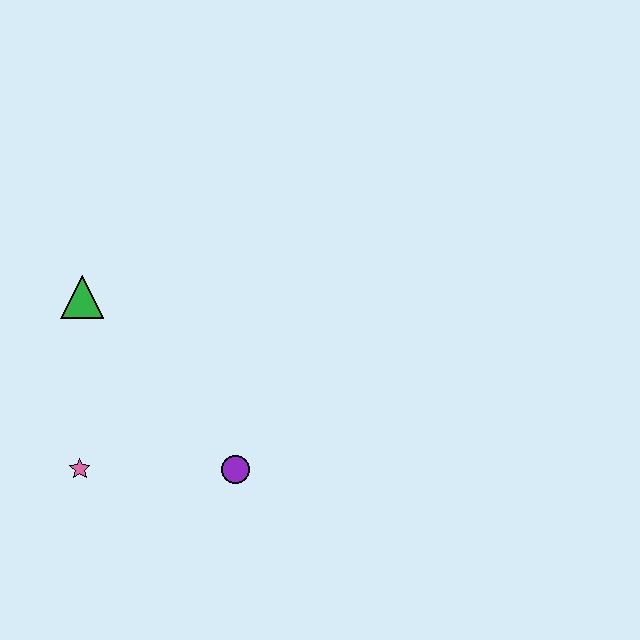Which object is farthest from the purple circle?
The green triangle is farthest from the purple circle.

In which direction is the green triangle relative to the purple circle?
The green triangle is above the purple circle.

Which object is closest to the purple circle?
The pink star is closest to the purple circle.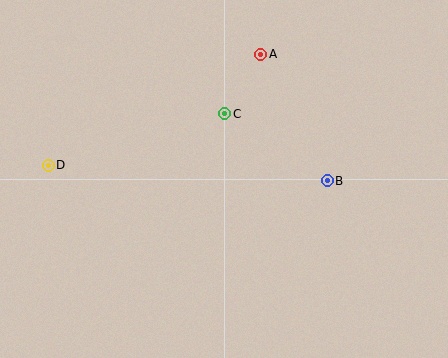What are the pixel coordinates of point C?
Point C is at (225, 114).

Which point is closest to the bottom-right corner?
Point B is closest to the bottom-right corner.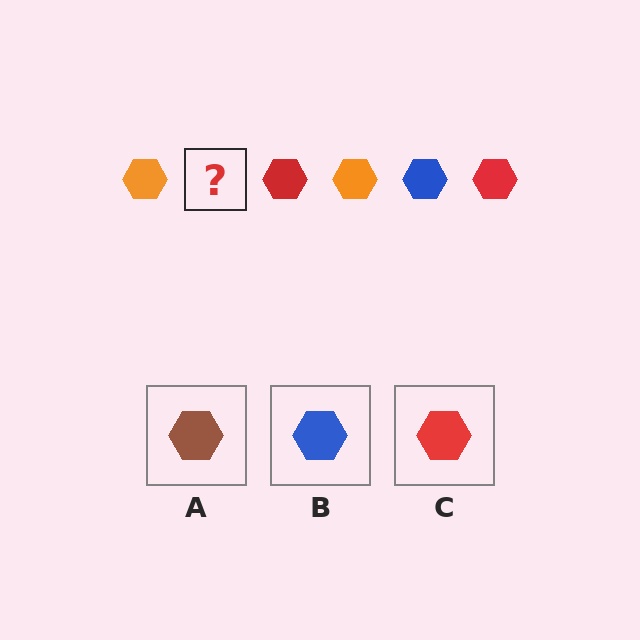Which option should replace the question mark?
Option B.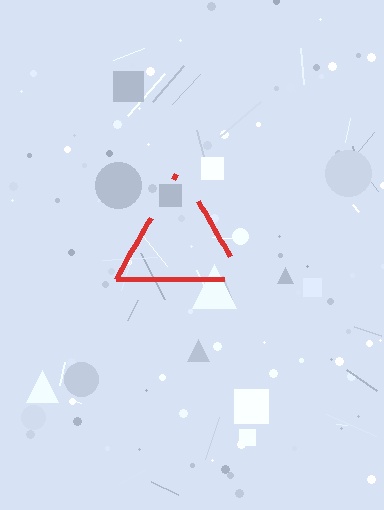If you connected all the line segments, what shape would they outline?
They would outline a triangle.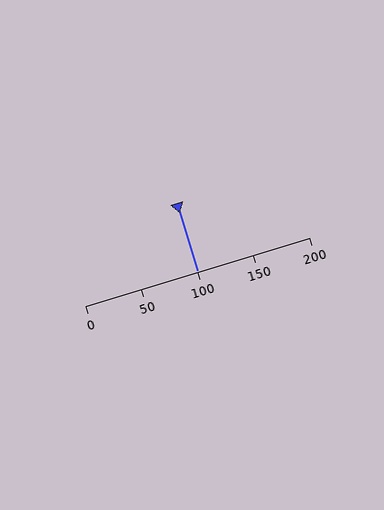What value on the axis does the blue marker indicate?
The marker indicates approximately 100.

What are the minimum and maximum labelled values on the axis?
The axis runs from 0 to 200.